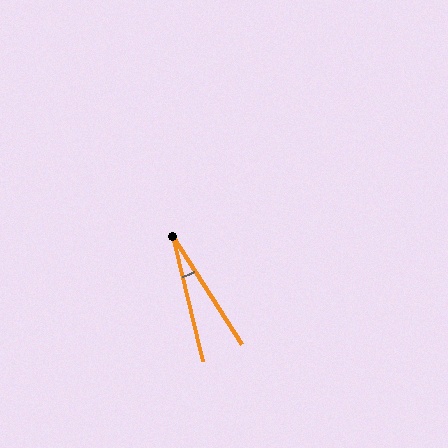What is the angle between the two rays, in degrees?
Approximately 19 degrees.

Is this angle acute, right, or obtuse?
It is acute.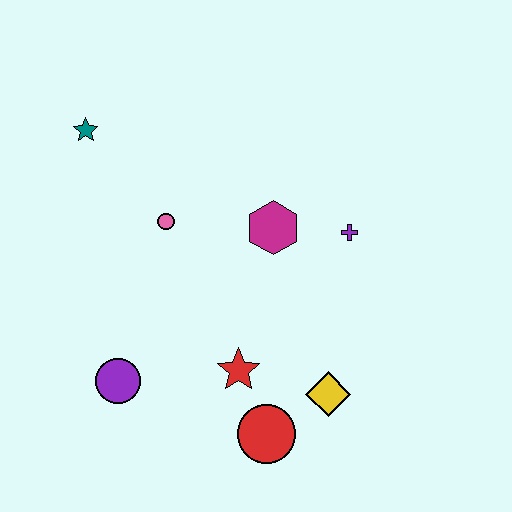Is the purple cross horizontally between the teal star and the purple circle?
No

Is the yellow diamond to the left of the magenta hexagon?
No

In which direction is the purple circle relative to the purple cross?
The purple circle is to the left of the purple cross.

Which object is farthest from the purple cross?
The teal star is farthest from the purple cross.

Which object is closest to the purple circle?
The red star is closest to the purple circle.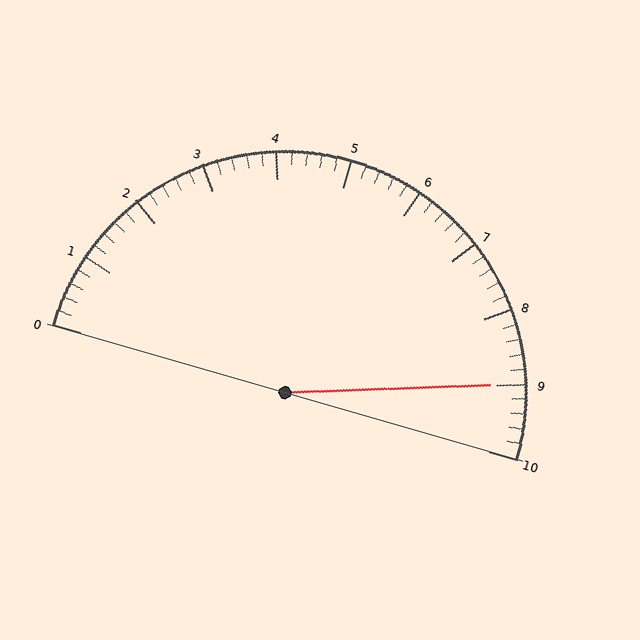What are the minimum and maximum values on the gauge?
The gauge ranges from 0 to 10.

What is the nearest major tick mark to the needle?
The nearest major tick mark is 9.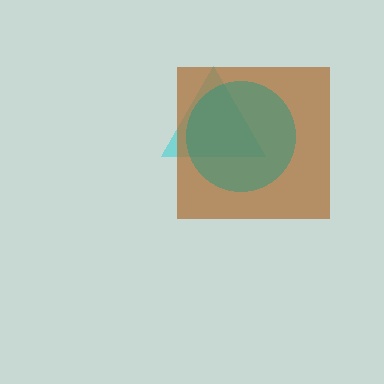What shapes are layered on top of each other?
The layered shapes are: a cyan triangle, a brown square, a teal circle.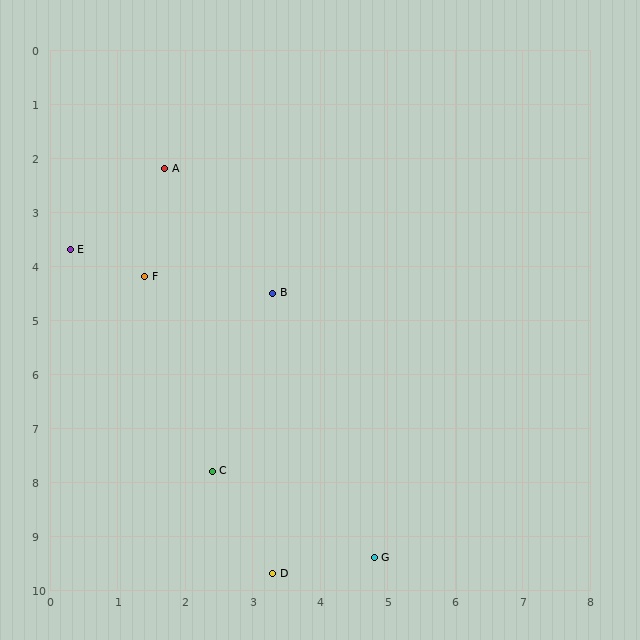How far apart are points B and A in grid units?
Points B and A are about 2.8 grid units apart.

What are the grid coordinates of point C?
Point C is at approximately (2.4, 7.8).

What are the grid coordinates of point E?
Point E is at approximately (0.3, 3.7).